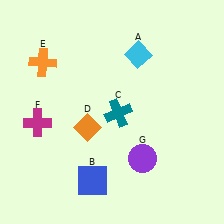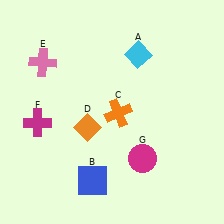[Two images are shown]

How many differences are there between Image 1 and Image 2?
There are 3 differences between the two images.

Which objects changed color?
C changed from teal to orange. E changed from orange to pink. G changed from purple to magenta.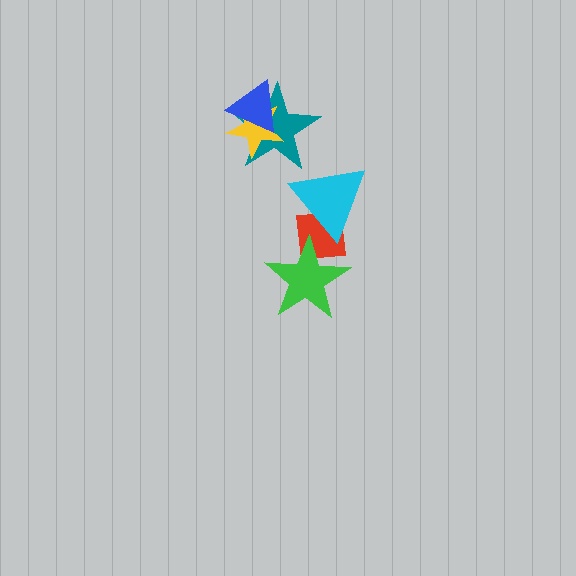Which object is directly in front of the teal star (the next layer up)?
The yellow star is directly in front of the teal star.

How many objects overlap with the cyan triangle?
1 object overlaps with the cyan triangle.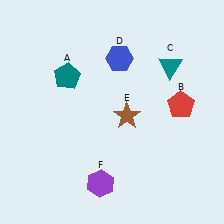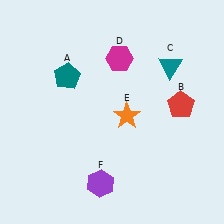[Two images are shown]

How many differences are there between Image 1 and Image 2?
There are 2 differences between the two images.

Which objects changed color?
D changed from blue to magenta. E changed from brown to orange.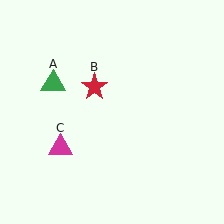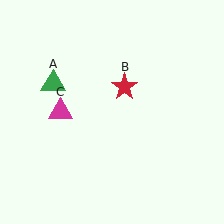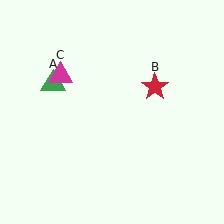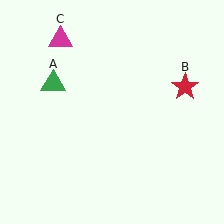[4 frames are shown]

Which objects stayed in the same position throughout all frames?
Green triangle (object A) remained stationary.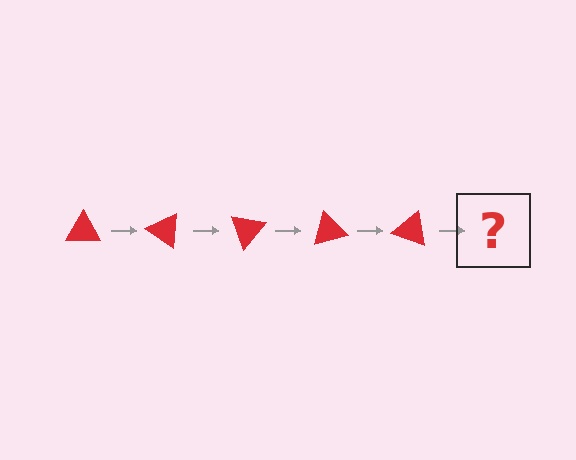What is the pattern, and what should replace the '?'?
The pattern is that the triangle rotates 35 degrees each step. The '?' should be a red triangle rotated 175 degrees.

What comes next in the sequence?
The next element should be a red triangle rotated 175 degrees.